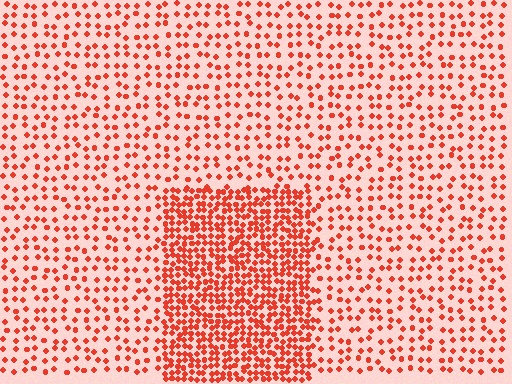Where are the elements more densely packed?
The elements are more densely packed inside the rectangle boundary.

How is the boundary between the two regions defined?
The boundary is defined by a change in element density (approximately 2.4x ratio). All elements are the same color, size, and shape.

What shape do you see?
I see a rectangle.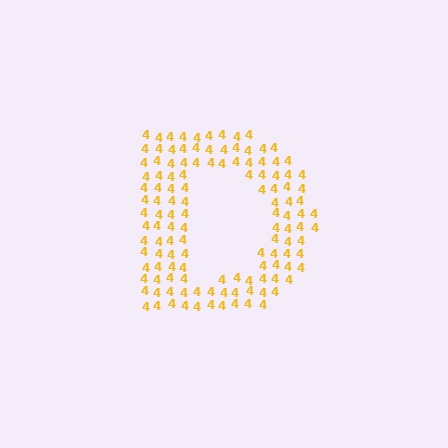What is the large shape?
The large shape is the letter D.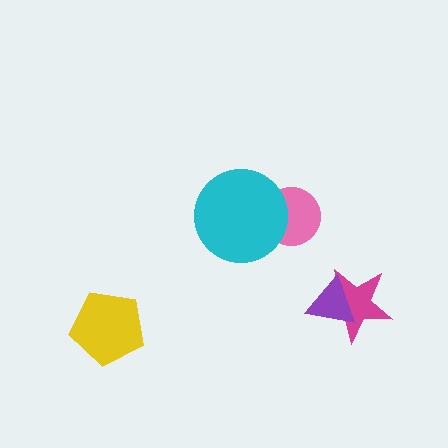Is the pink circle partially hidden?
Yes, it is partially covered by another shape.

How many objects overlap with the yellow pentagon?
0 objects overlap with the yellow pentagon.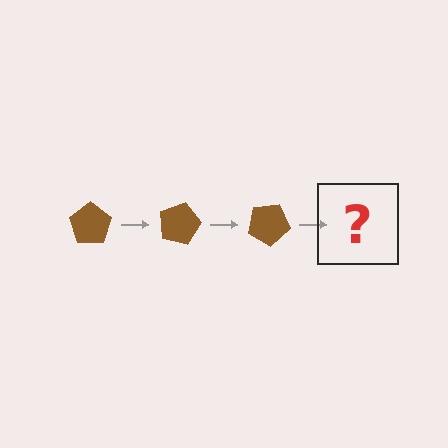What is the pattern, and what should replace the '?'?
The pattern is that the pentagon rotates 15 degrees each step. The '?' should be a brown pentagon rotated 45 degrees.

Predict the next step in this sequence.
The next step is a brown pentagon rotated 45 degrees.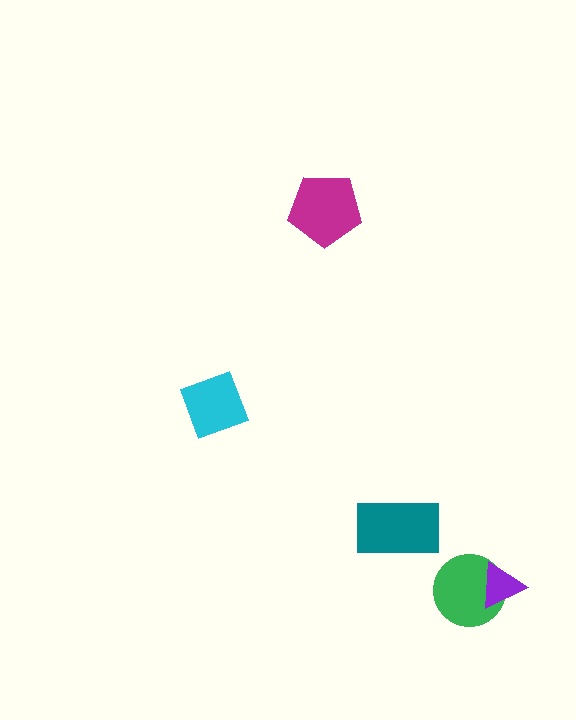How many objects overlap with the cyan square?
0 objects overlap with the cyan square.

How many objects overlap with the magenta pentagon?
0 objects overlap with the magenta pentagon.